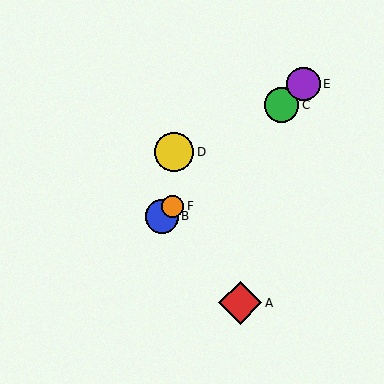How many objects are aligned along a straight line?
4 objects (B, C, E, F) are aligned along a straight line.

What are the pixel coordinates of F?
Object F is at (173, 206).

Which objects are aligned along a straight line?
Objects B, C, E, F are aligned along a straight line.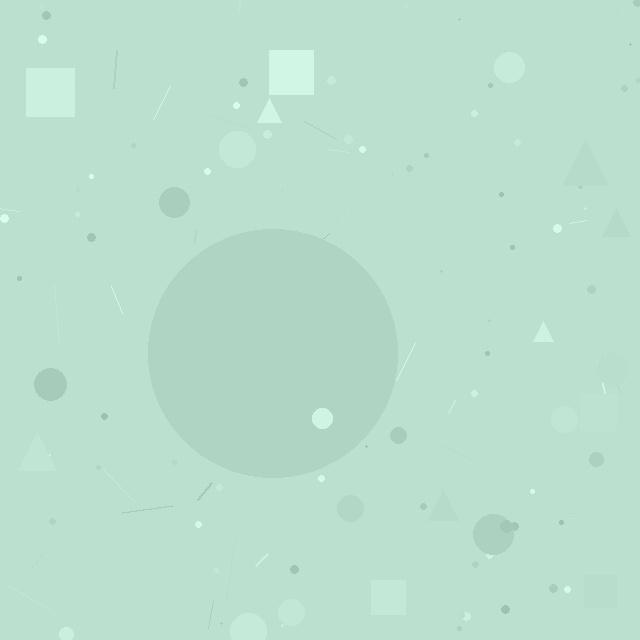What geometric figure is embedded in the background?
A circle is embedded in the background.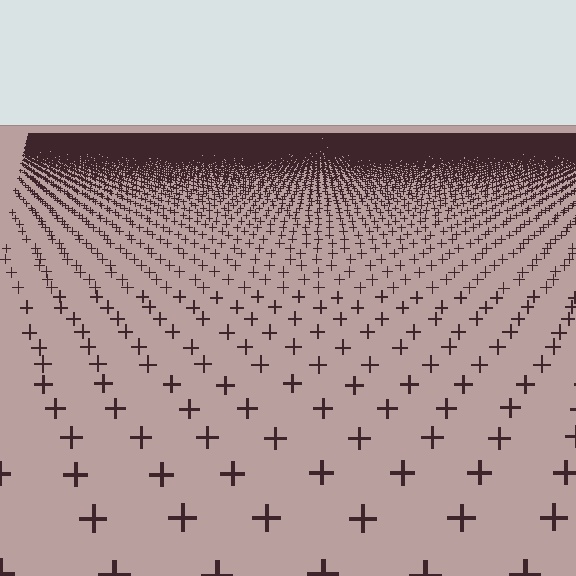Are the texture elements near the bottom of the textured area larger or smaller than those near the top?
Larger. Near the bottom, elements are closer to the viewer and appear at a bigger on-screen size.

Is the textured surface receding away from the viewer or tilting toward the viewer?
The surface is receding away from the viewer. Texture elements get smaller and denser toward the top.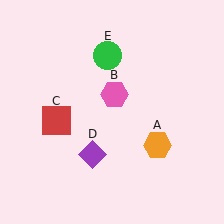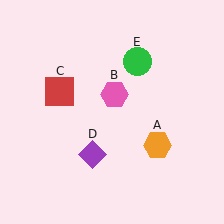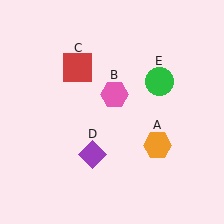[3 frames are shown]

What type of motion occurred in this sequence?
The red square (object C), green circle (object E) rotated clockwise around the center of the scene.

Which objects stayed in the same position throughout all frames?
Orange hexagon (object A) and pink hexagon (object B) and purple diamond (object D) remained stationary.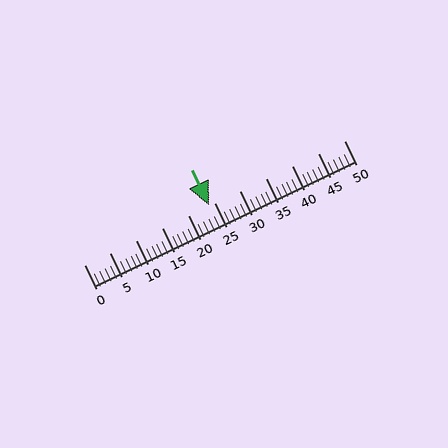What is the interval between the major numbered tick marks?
The major tick marks are spaced 5 units apart.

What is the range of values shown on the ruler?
The ruler shows values from 0 to 50.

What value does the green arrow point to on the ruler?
The green arrow points to approximately 24.